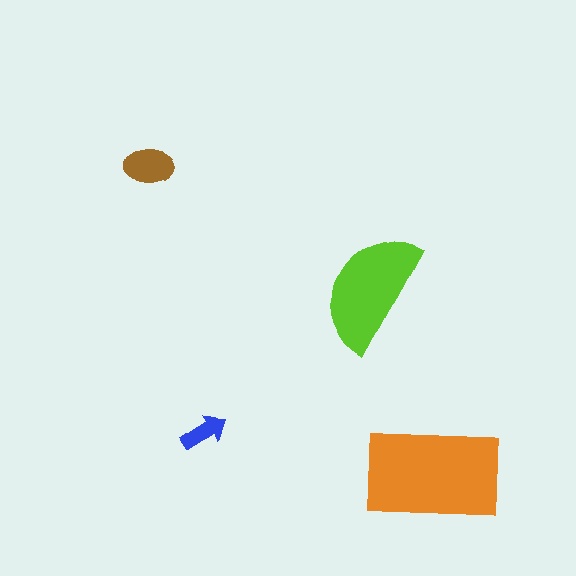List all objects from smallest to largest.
The blue arrow, the brown ellipse, the lime semicircle, the orange rectangle.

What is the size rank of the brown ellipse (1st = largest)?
3rd.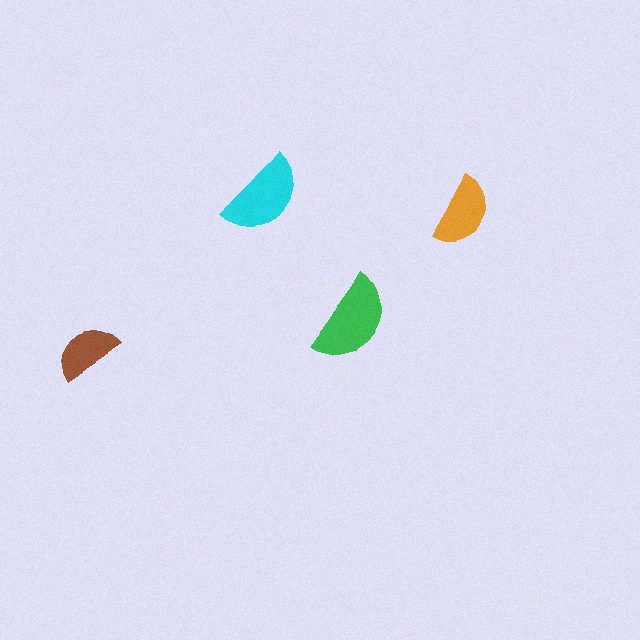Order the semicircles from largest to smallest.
the green one, the cyan one, the orange one, the brown one.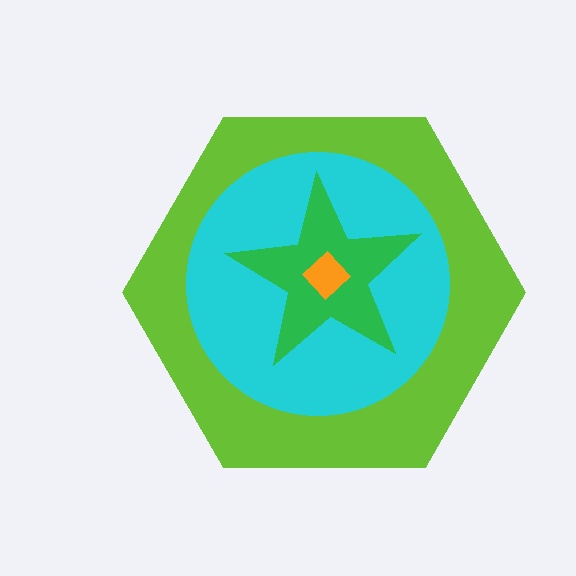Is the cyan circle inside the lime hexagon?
Yes.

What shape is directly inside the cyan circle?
The green star.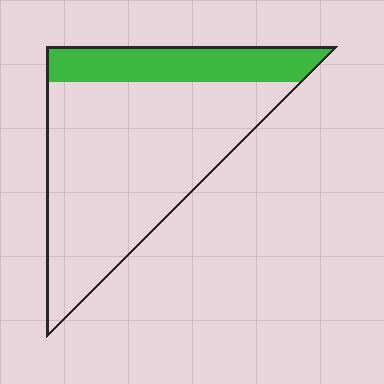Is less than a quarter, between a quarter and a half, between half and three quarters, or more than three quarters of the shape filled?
Less than a quarter.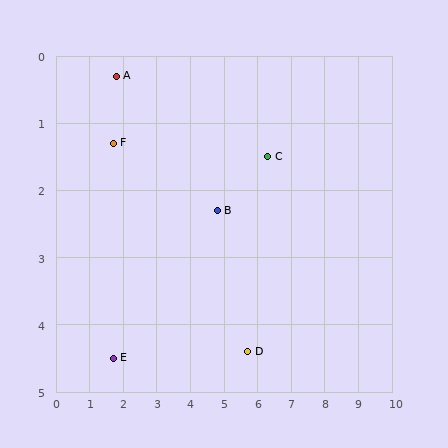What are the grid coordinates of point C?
Point C is at approximately (6.3, 1.5).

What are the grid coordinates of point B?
Point B is at approximately (4.8, 2.3).